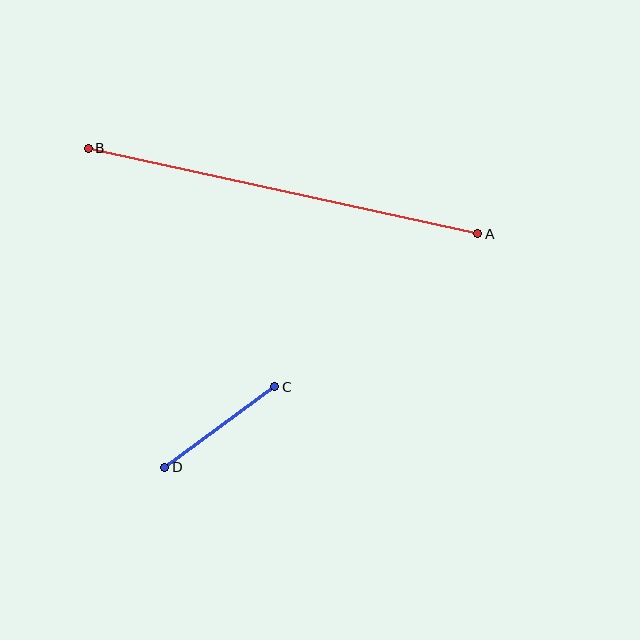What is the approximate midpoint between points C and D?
The midpoint is at approximately (220, 427) pixels.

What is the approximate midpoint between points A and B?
The midpoint is at approximately (283, 191) pixels.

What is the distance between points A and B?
The distance is approximately 399 pixels.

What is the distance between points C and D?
The distance is approximately 136 pixels.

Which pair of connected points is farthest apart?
Points A and B are farthest apart.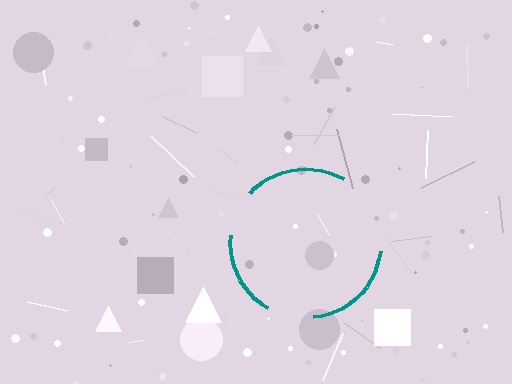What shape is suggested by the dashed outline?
The dashed outline suggests a circle.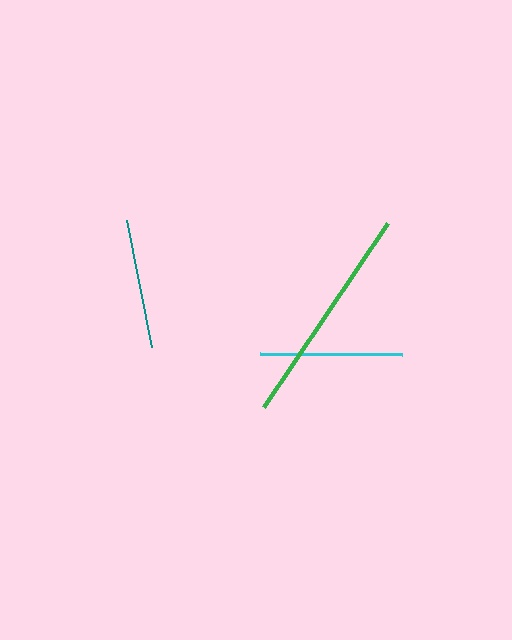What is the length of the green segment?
The green segment is approximately 222 pixels long.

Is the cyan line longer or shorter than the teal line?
The cyan line is longer than the teal line.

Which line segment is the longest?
The green line is the longest at approximately 222 pixels.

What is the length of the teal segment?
The teal segment is approximately 130 pixels long.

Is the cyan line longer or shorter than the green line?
The green line is longer than the cyan line.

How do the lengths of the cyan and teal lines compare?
The cyan and teal lines are approximately the same length.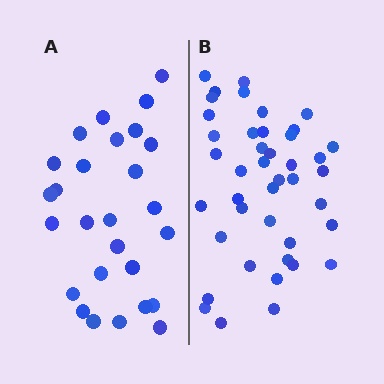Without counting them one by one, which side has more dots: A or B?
Region B (the right region) has more dots.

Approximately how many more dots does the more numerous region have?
Region B has approximately 15 more dots than region A.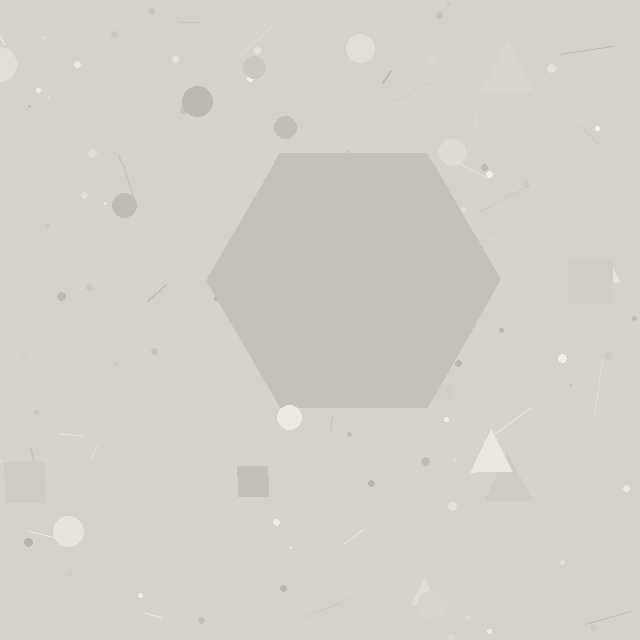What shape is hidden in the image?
A hexagon is hidden in the image.